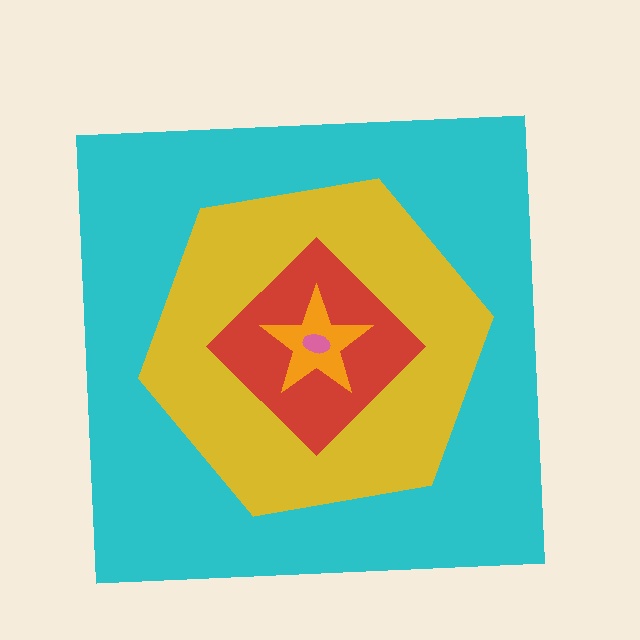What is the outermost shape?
The cyan square.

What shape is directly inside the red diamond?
The orange star.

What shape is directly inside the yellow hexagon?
The red diamond.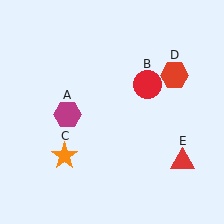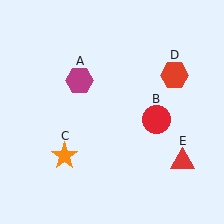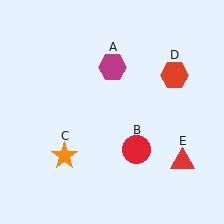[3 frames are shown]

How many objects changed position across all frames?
2 objects changed position: magenta hexagon (object A), red circle (object B).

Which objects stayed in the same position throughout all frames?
Orange star (object C) and red hexagon (object D) and red triangle (object E) remained stationary.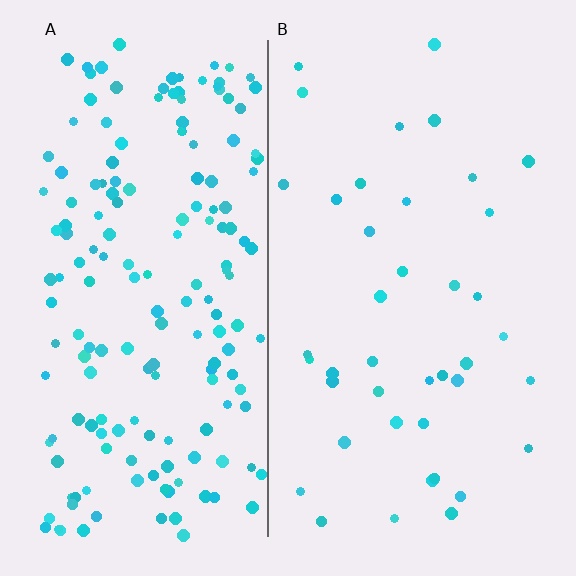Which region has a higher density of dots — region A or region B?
A (the left).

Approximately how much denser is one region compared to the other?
Approximately 4.3× — region A over region B.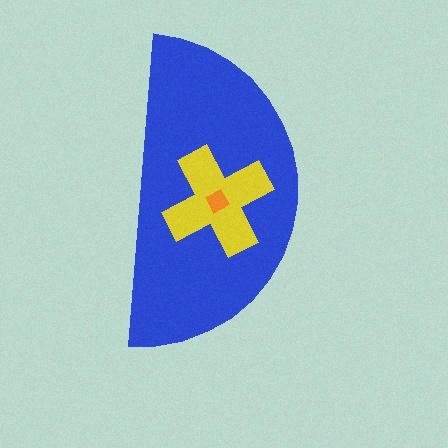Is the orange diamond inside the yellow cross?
Yes.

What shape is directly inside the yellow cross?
The orange diamond.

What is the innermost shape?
The orange diamond.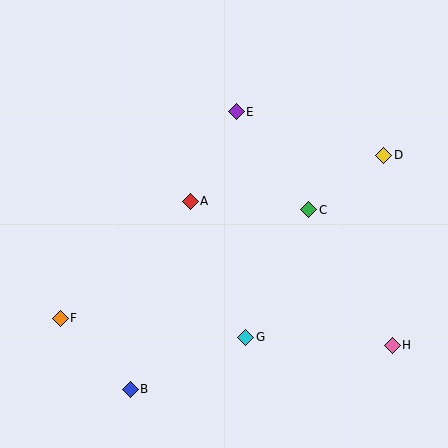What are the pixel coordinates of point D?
Point D is at (384, 155).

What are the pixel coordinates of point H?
Point H is at (392, 345).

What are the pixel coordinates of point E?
Point E is at (236, 112).